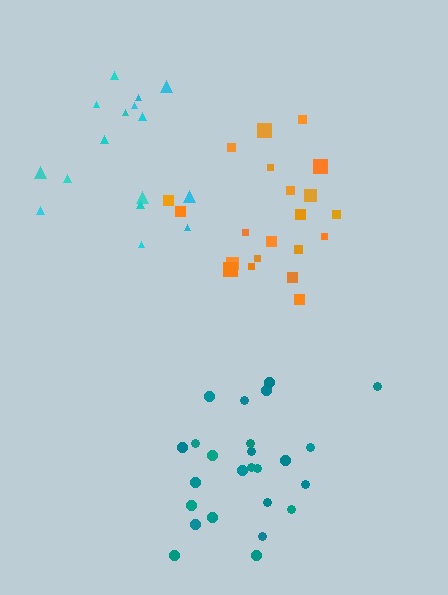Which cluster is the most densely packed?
Teal.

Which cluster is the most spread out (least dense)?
Cyan.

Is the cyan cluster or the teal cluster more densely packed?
Teal.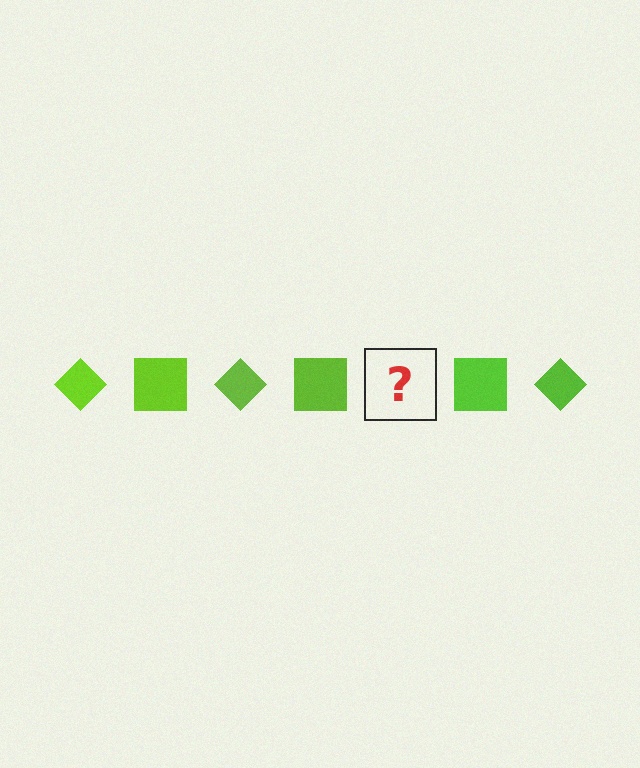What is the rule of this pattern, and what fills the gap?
The rule is that the pattern cycles through diamond, square shapes in lime. The gap should be filled with a lime diamond.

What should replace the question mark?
The question mark should be replaced with a lime diamond.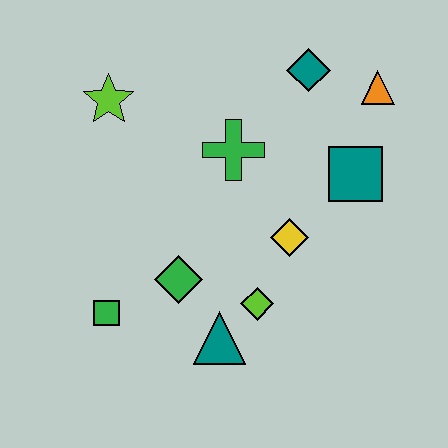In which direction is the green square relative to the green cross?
The green square is below the green cross.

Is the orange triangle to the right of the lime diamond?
Yes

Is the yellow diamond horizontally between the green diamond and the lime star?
No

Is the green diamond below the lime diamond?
No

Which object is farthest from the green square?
The orange triangle is farthest from the green square.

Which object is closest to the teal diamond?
The orange triangle is closest to the teal diamond.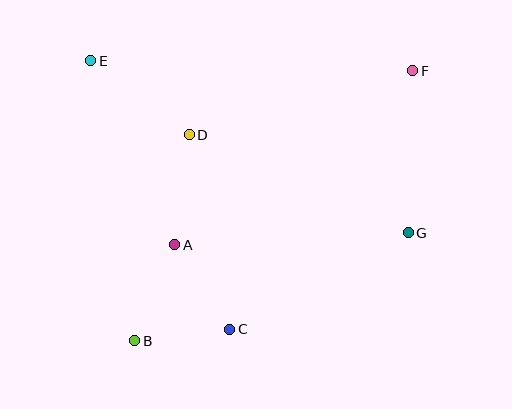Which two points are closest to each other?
Points B and C are closest to each other.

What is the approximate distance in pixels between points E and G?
The distance between E and G is approximately 361 pixels.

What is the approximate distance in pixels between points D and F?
The distance between D and F is approximately 232 pixels.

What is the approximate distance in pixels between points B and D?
The distance between B and D is approximately 213 pixels.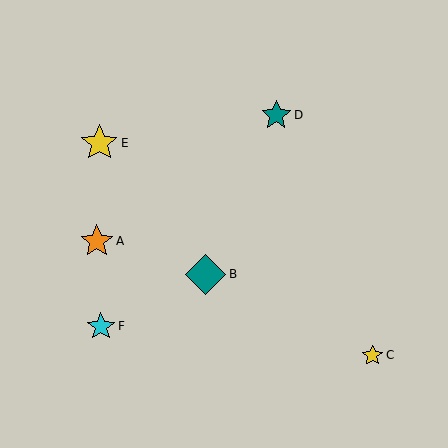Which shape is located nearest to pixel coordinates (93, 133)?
The yellow star (labeled E) at (99, 143) is nearest to that location.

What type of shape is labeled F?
Shape F is a cyan star.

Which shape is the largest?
The teal diamond (labeled B) is the largest.